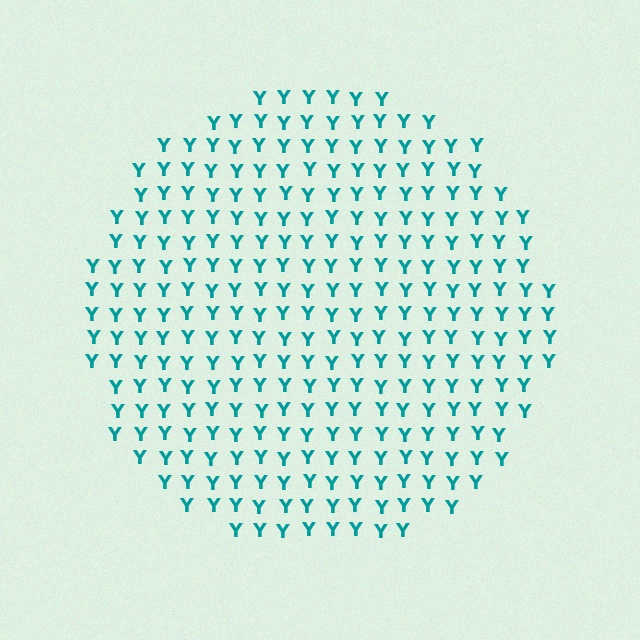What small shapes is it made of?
It is made of small letter Y's.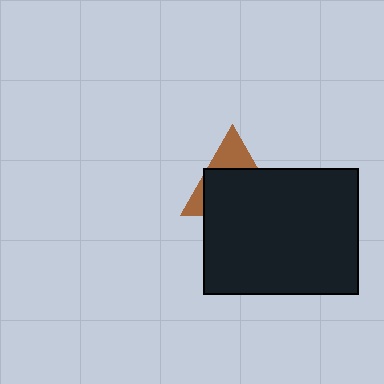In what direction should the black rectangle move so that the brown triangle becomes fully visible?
The black rectangle should move down. That is the shortest direction to clear the overlap and leave the brown triangle fully visible.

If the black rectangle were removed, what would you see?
You would see the complete brown triangle.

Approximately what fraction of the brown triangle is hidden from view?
Roughly 67% of the brown triangle is hidden behind the black rectangle.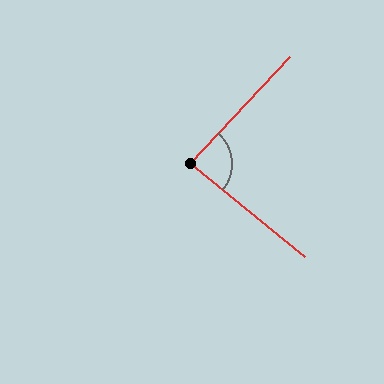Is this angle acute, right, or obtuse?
It is approximately a right angle.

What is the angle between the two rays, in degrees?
Approximately 86 degrees.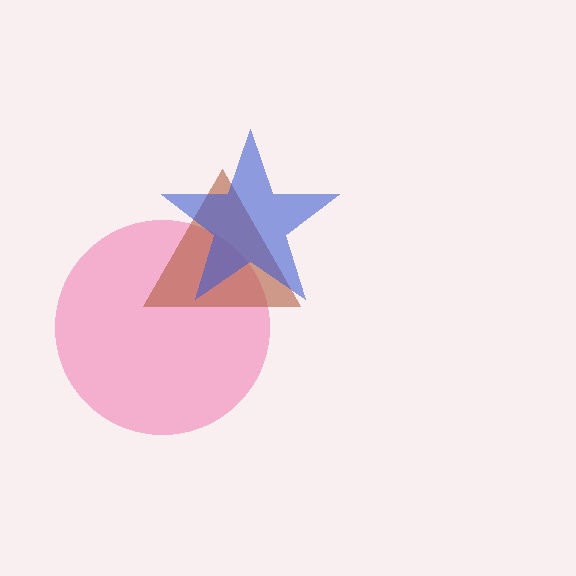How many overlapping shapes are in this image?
There are 3 overlapping shapes in the image.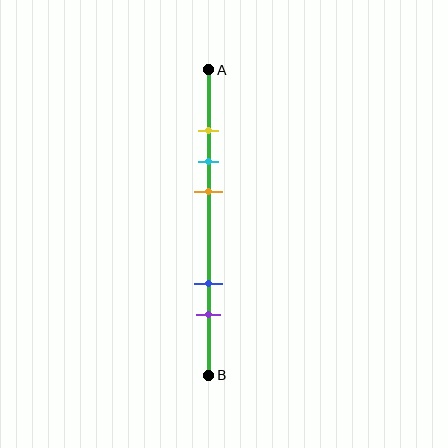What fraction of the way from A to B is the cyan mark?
The cyan mark is approximately 30% (0.3) of the way from A to B.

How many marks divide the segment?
There are 5 marks dividing the segment.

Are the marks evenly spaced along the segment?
No, the marks are not evenly spaced.